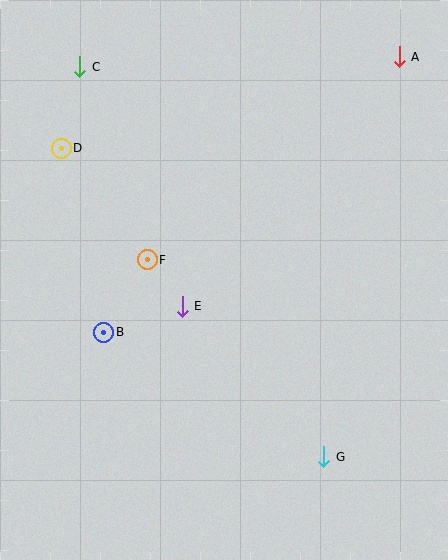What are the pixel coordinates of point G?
Point G is at (324, 457).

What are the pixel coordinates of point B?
Point B is at (104, 332).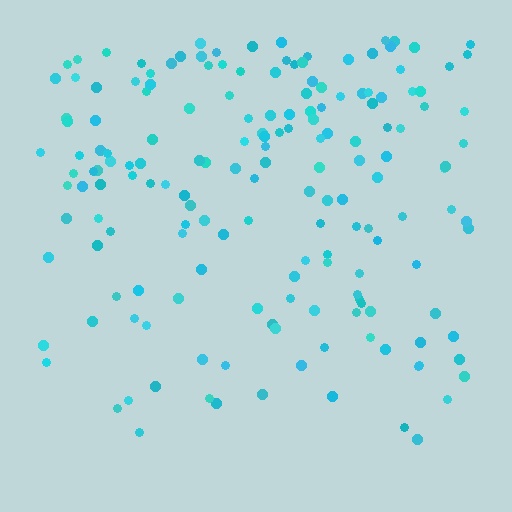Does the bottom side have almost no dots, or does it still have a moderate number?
Still a moderate number, just noticeably fewer than the top.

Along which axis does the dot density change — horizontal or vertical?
Vertical.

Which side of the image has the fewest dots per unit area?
The bottom.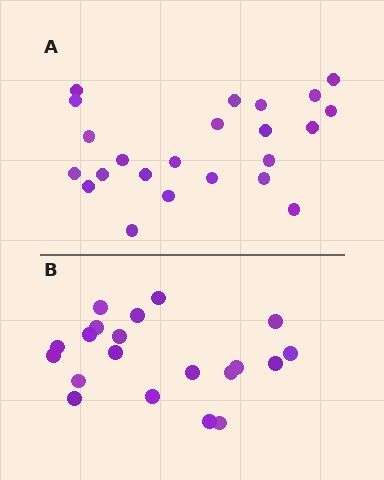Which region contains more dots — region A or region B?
Region A (the top region) has more dots.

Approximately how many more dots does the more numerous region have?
Region A has just a few more — roughly 2 or 3 more dots than region B.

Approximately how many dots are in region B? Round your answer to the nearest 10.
About 20 dots.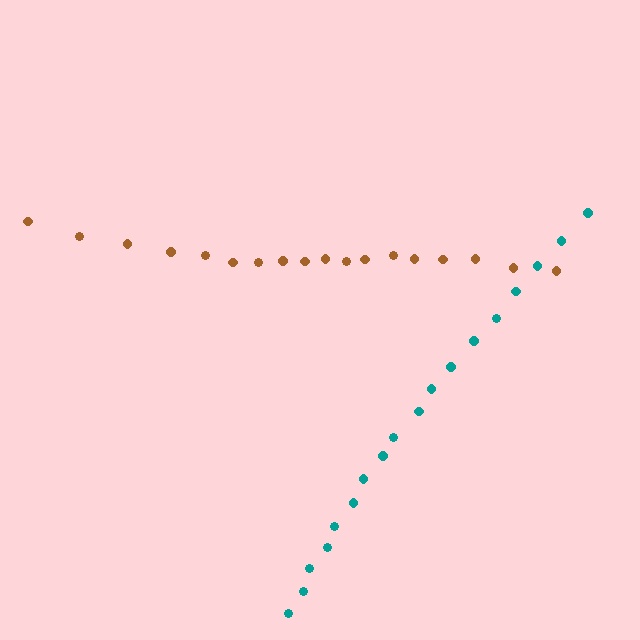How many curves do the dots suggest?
There are 2 distinct paths.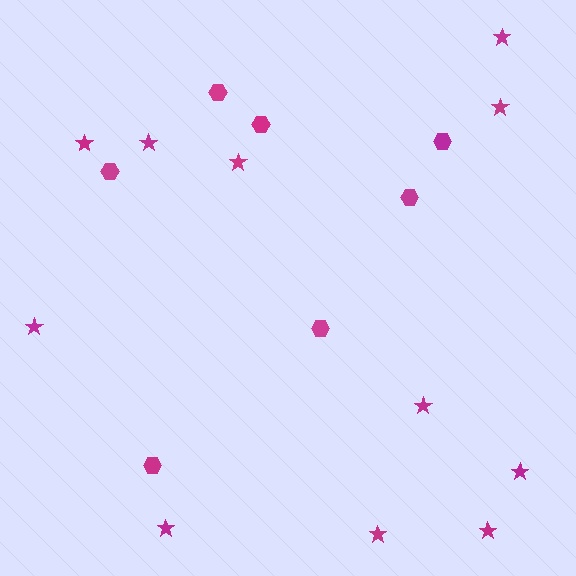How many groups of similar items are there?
There are 2 groups: one group of hexagons (7) and one group of stars (11).